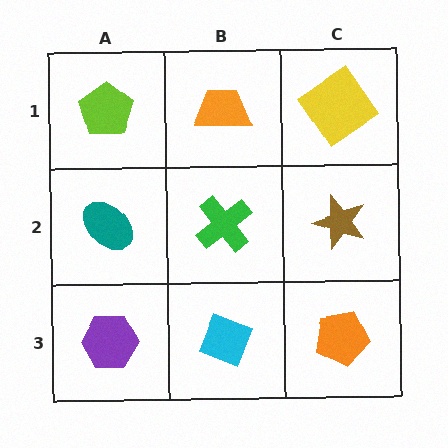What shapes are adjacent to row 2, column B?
An orange trapezoid (row 1, column B), a cyan diamond (row 3, column B), a teal ellipse (row 2, column A), a brown star (row 2, column C).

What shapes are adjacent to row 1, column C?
A brown star (row 2, column C), an orange trapezoid (row 1, column B).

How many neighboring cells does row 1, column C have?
2.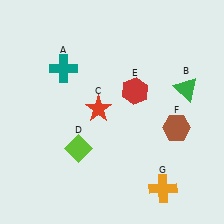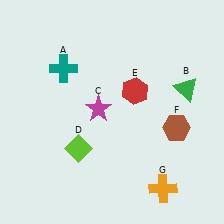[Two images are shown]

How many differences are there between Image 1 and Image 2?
There is 1 difference between the two images.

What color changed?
The star (C) changed from red in Image 1 to magenta in Image 2.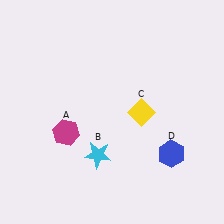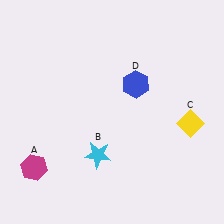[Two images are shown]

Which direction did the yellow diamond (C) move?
The yellow diamond (C) moved right.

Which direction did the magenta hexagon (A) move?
The magenta hexagon (A) moved down.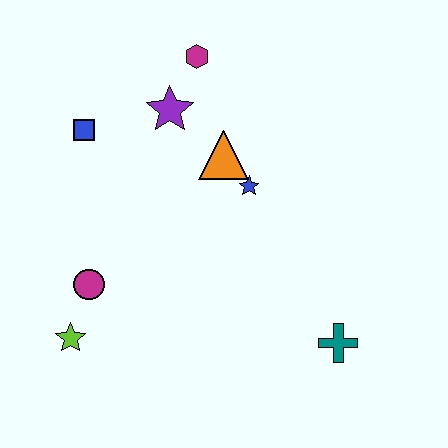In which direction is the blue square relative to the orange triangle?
The blue square is to the left of the orange triangle.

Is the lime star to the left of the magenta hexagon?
Yes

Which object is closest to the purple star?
The magenta hexagon is closest to the purple star.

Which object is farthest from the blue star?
The lime star is farthest from the blue star.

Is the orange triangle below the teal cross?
No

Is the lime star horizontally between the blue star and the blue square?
No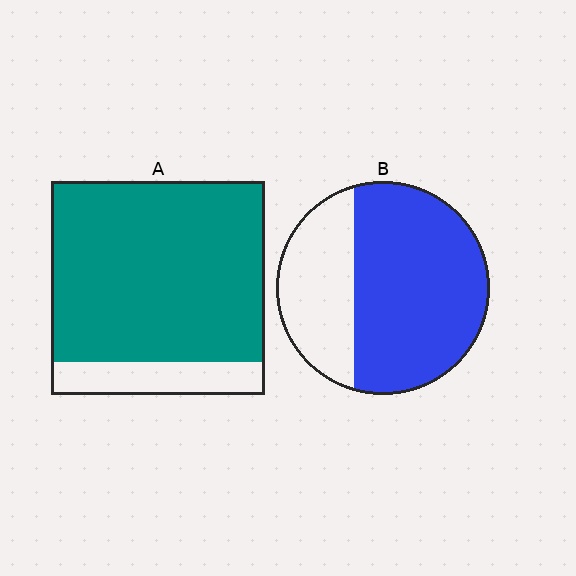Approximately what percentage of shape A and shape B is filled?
A is approximately 85% and B is approximately 65%.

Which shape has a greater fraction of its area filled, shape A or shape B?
Shape A.